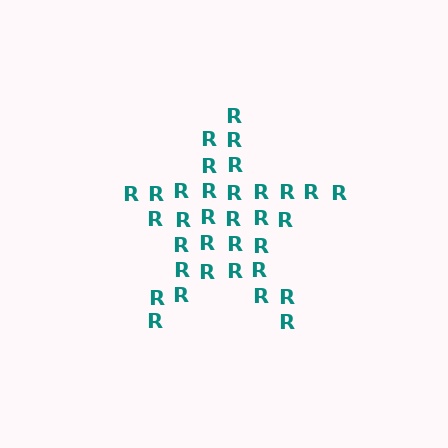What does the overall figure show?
The overall figure shows a star.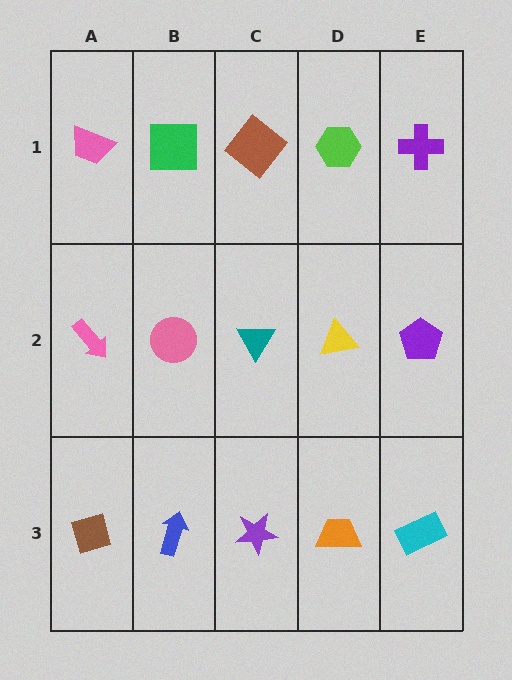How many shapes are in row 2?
5 shapes.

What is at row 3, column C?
A purple star.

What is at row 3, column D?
An orange trapezoid.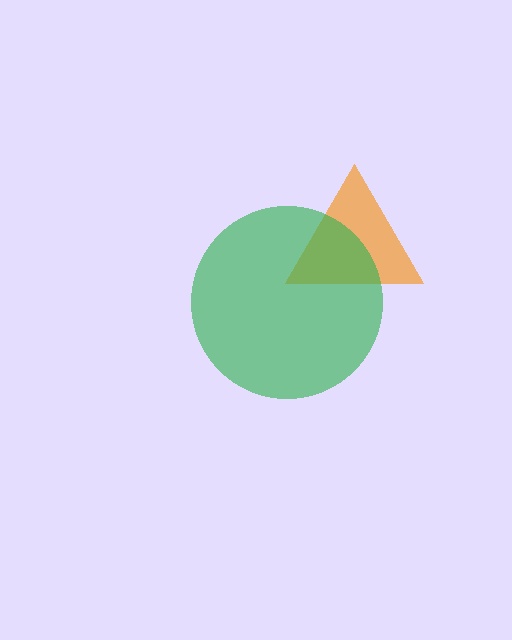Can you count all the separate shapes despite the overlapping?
Yes, there are 2 separate shapes.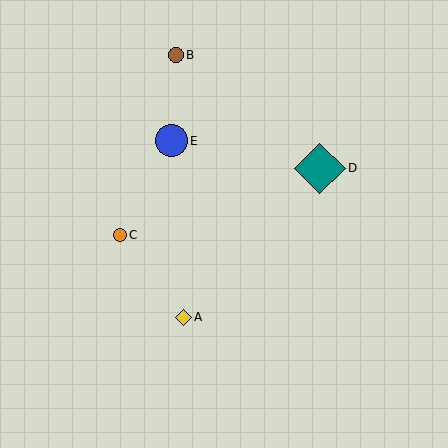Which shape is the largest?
The teal diamond (labeled D) is the largest.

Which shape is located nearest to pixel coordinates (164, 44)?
The brown circle (labeled B) at (176, 55) is nearest to that location.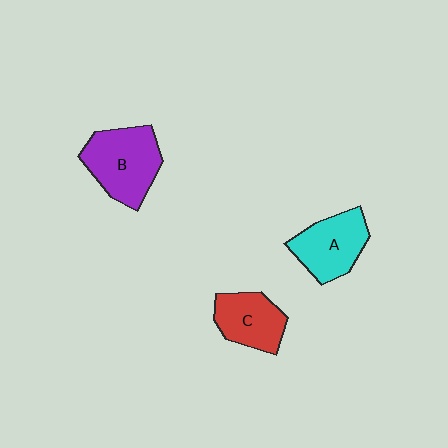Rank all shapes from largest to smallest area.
From largest to smallest: B (purple), A (cyan), C (red).